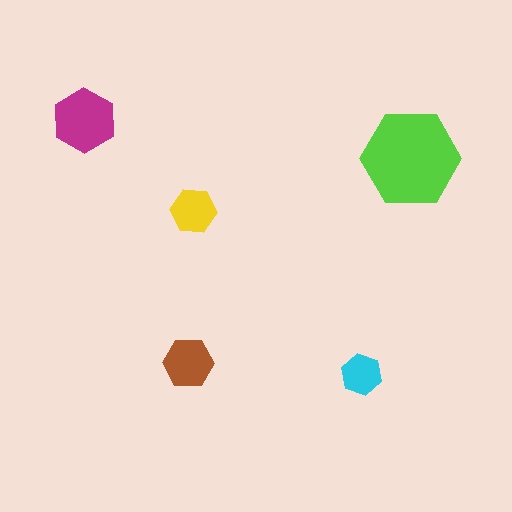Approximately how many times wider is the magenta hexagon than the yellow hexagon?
About 1.5 times wider.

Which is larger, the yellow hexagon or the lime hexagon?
The lime one.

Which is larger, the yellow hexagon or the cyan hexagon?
The yellow one.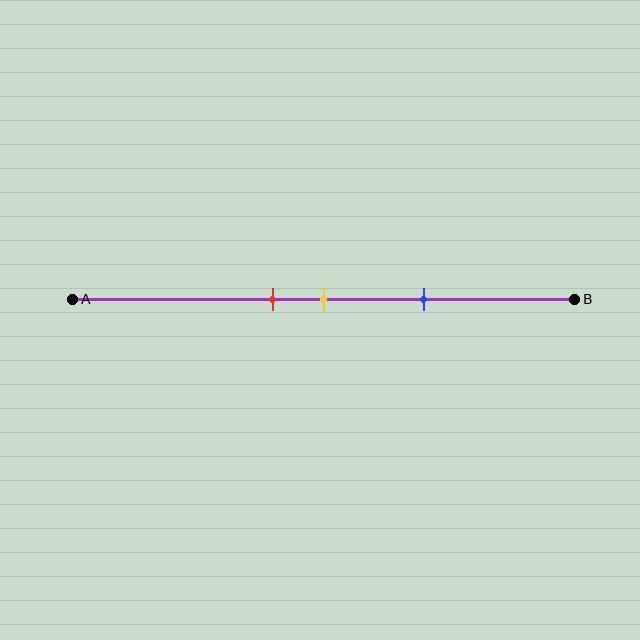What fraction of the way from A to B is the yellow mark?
The yellow mark is approximately 50% (0.5) of the way from A to B.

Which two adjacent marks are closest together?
The red and yellow marks are the closest adjacent pair.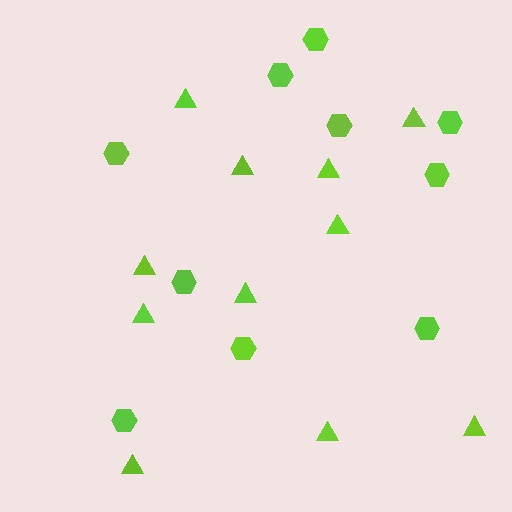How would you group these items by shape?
There are 2 groups: one group of triangles (11) and one group of hexagons (10).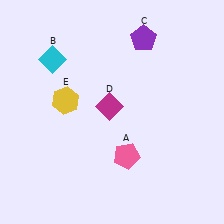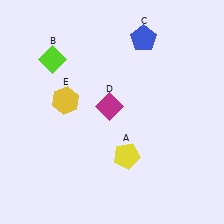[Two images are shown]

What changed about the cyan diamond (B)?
In Image 1, B is cyan. In Image 2, it changed to lime.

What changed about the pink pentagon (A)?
In Image 1, A is pink. In Image 2, it changed to yellow.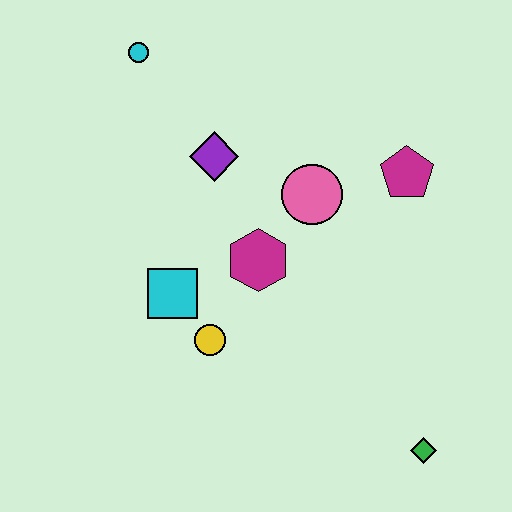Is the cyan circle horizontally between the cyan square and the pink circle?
No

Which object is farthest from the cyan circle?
The green diamond is farthest from the cyan circle.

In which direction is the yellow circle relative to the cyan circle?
The yellow circle is below the cyan circle.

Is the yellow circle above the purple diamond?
No